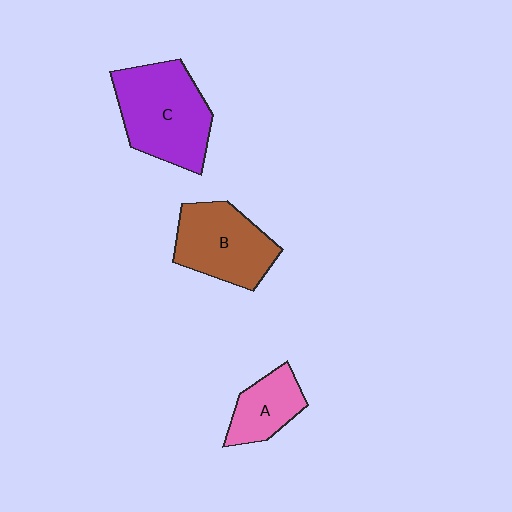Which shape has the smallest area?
Shape A (pink).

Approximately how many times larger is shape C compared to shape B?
Approximately 1.2 times.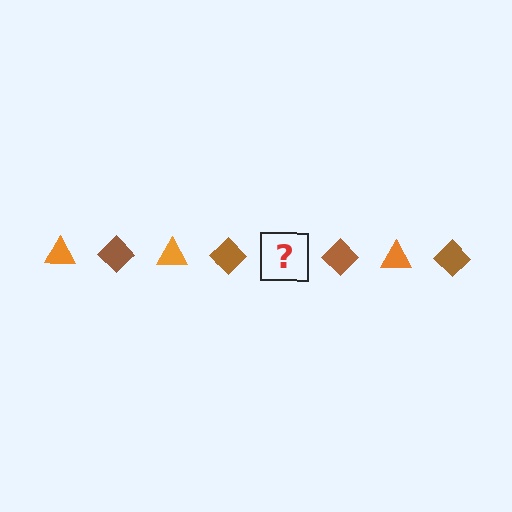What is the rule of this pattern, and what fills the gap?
The rule is that the pattern alternates between orange triangle and brown diamond. The gap should be filled with an orange triangle.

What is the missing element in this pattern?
The missing element is an orange triangle.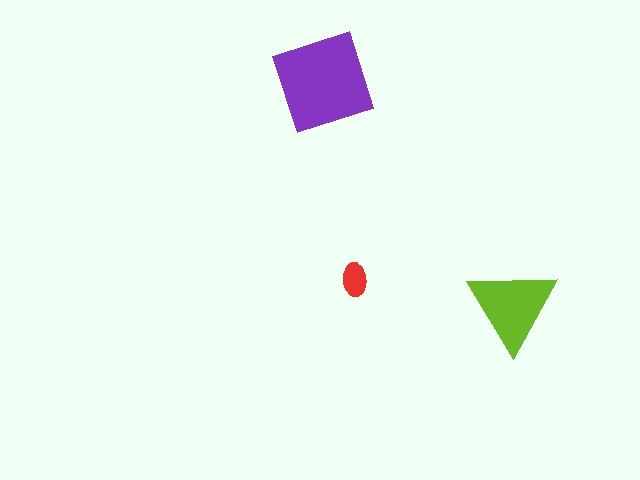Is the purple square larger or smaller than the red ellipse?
Larger.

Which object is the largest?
The purple square.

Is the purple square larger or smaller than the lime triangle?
Larger.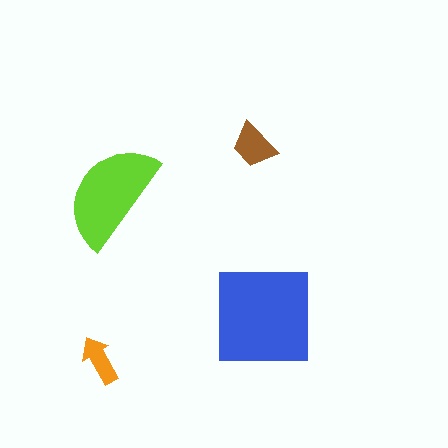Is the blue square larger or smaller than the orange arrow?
Larger.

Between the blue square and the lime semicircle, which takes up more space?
The blue square.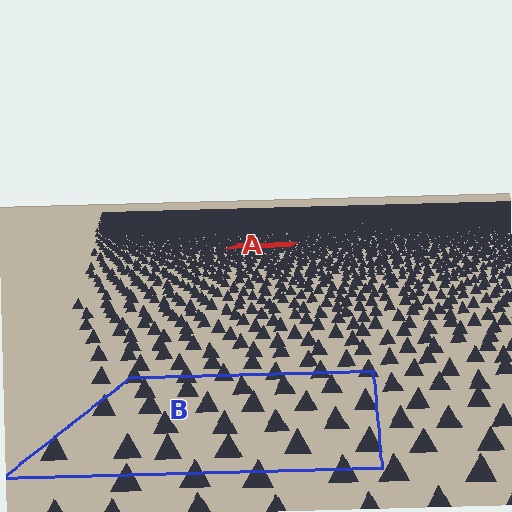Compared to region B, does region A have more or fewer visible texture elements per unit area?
Region A has more texture elements per unit area — they are packed more densely because it is farther away.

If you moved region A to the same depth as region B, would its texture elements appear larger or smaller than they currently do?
They would appear larger. At a closer depth, the same texture elements are projected at a bigger on-screen size.